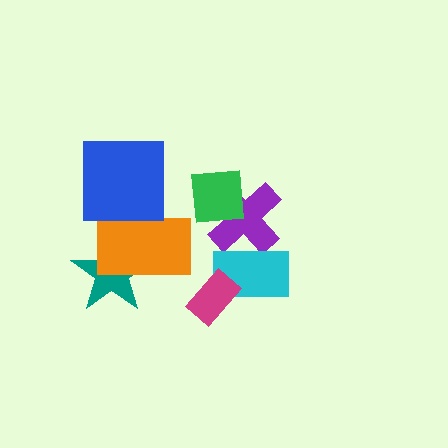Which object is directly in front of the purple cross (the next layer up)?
The cyan rectangle is directly in front of the purple cross.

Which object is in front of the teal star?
The orange rectangle is in front of the teal star.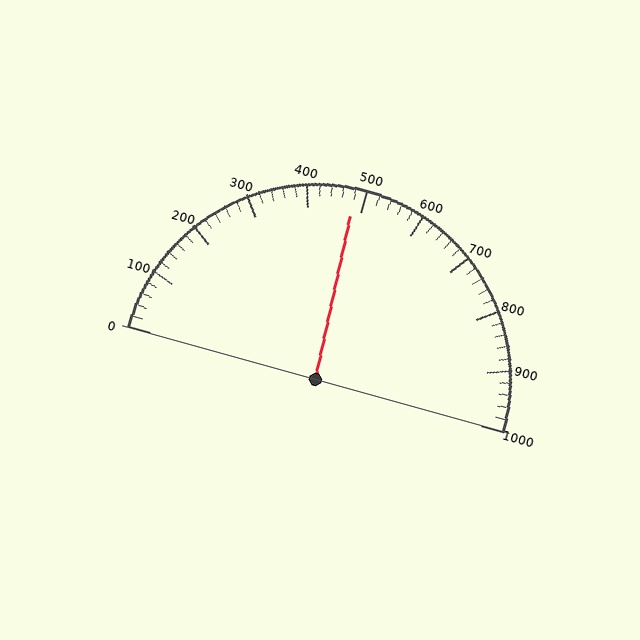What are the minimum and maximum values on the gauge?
The gauge ranges from 0 to 1000.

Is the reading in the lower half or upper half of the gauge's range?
The reading is in the lower half of the range (0 to 1000).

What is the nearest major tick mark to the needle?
The nearest major tick mark is 500.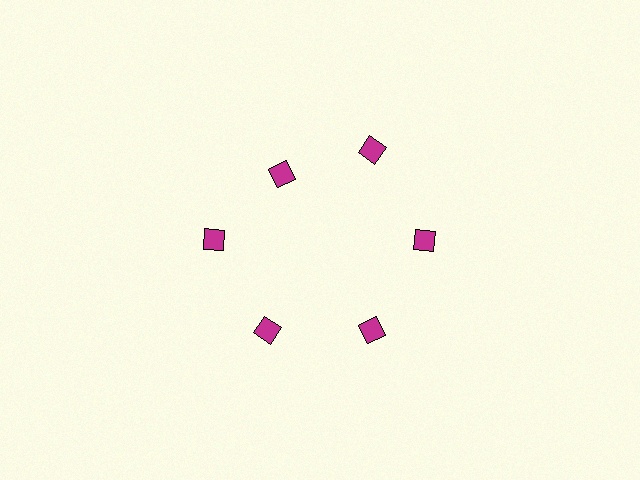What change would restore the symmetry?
The symmetry would be restored by moving it outward, back onto the ring so that all 6 squares sit at equal angles and equal distance from the center.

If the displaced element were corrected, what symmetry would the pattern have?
It would have 6-fold rotational symmetry — the pattern would map onto itself every 60 degrees.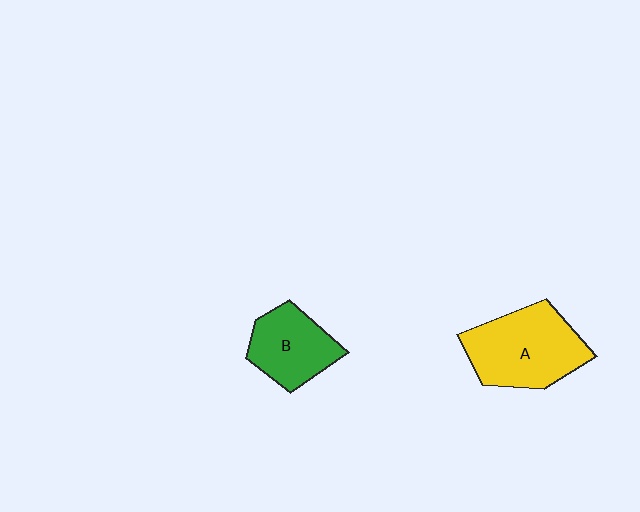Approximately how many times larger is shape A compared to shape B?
Approximately 1.5 times.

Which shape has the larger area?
Shape A (yellow).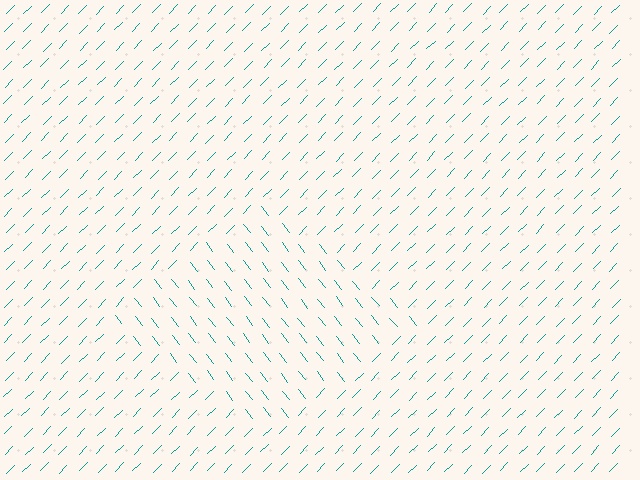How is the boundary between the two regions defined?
The boundary is defined purely by a change in line orientation (approximately 82 degrees difference). All lines are the same color and thickness.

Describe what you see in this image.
The image is filled with small teal line segments. A diamond region in the image has lines oriented differently from the surrounding lines, creating a visible texture boundary.